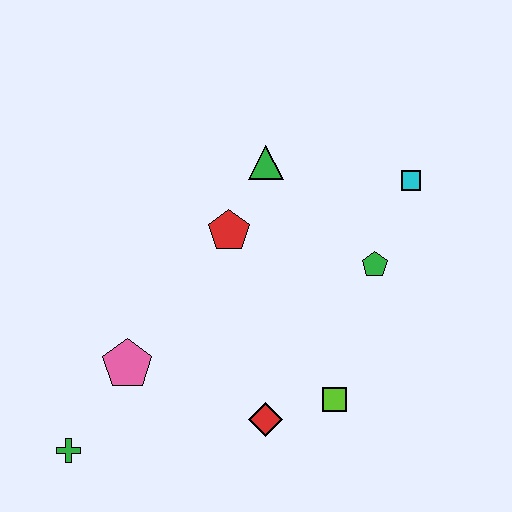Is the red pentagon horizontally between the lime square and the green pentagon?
No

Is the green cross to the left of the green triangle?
Yes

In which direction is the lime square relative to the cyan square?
The lime square is below the cyan square.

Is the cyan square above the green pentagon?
Yes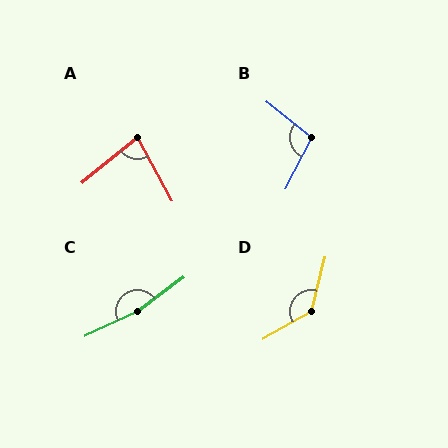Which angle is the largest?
C, at approximately 169 degrees.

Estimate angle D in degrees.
Approximately 134 degrees.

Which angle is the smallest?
A, at approximately 80 degrees.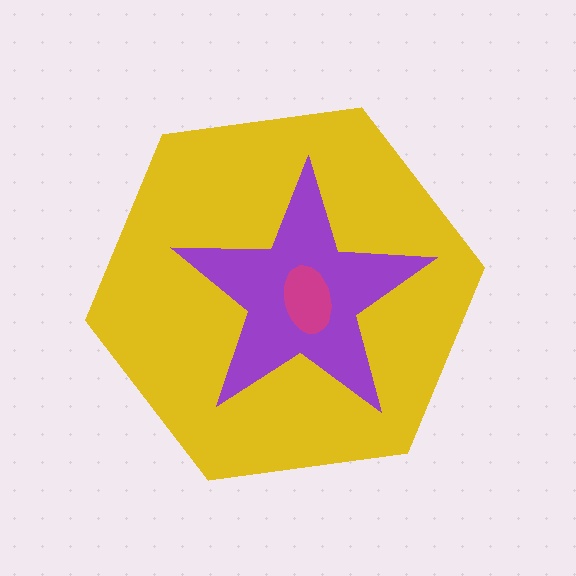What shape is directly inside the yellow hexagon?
The purple star.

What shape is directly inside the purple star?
The magenta ellipse.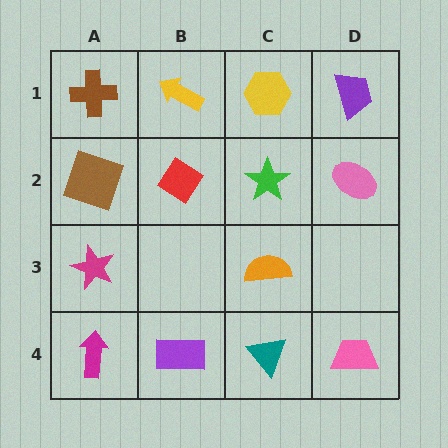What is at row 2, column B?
A red diamond.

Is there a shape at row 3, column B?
No, that cell is empty.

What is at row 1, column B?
A yellow arrow.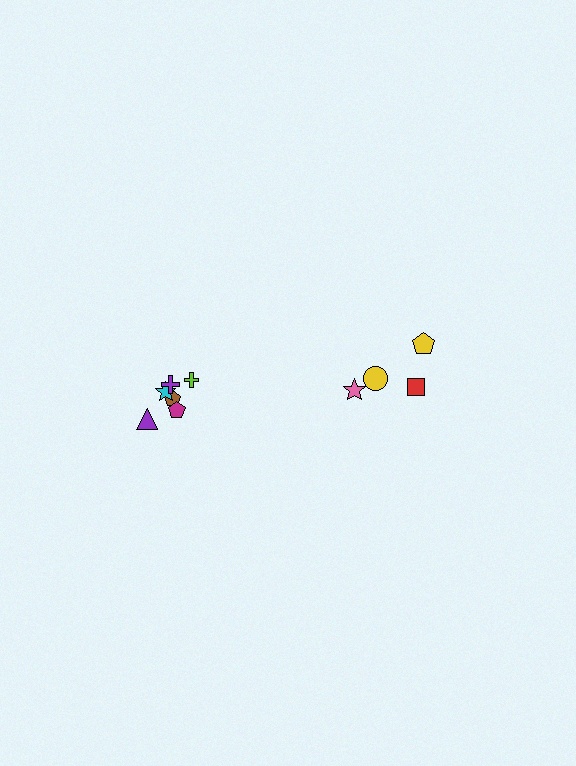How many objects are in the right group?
There are 4 objects.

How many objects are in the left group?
There are 6 objects.